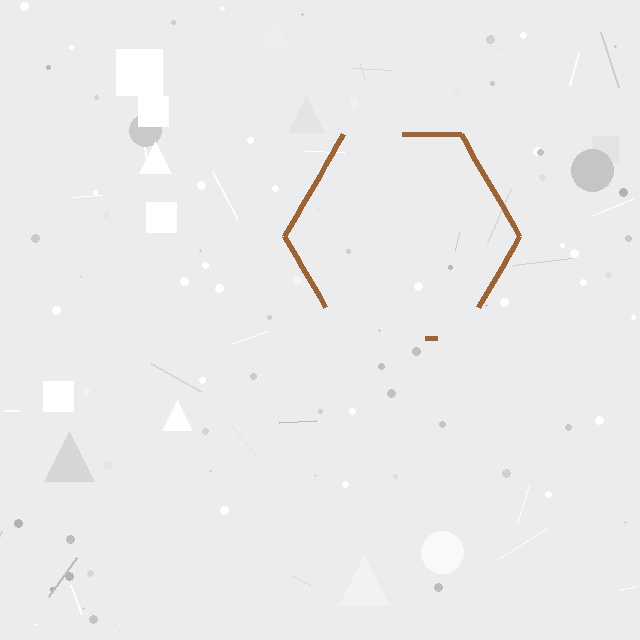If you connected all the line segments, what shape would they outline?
They would outline a hexagon.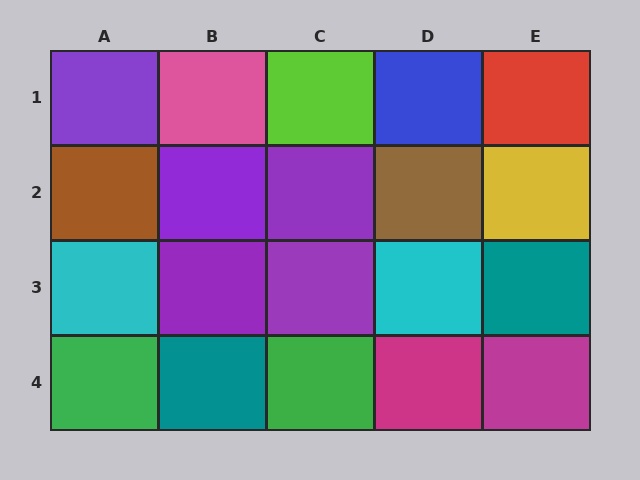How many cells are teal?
2 cells are teal.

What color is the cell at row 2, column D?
Brown.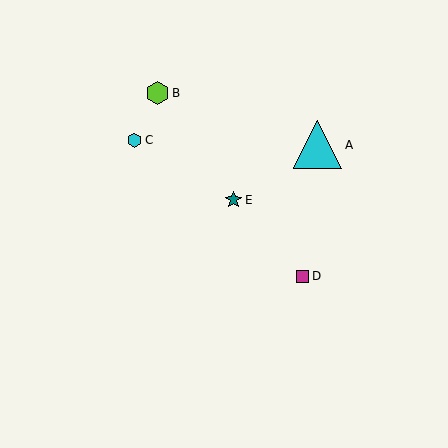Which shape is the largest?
The cyan triangle (labeled A) is the largest.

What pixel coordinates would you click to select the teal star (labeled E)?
Click at (234, 200) to select the teal star E.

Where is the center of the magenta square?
The center of the magenta square is at (303, 276).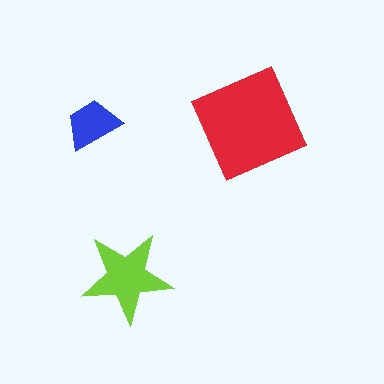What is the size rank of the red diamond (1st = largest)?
1st.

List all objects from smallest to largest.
The blue trapezoid, the lime star, the red diamond.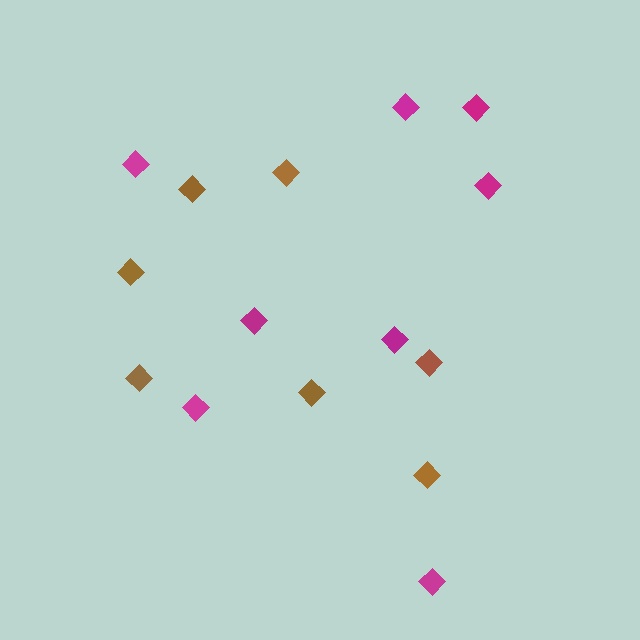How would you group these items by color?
There are 2 groups: one group of brown diamonds (7) and one group of magenta diamonds (8).